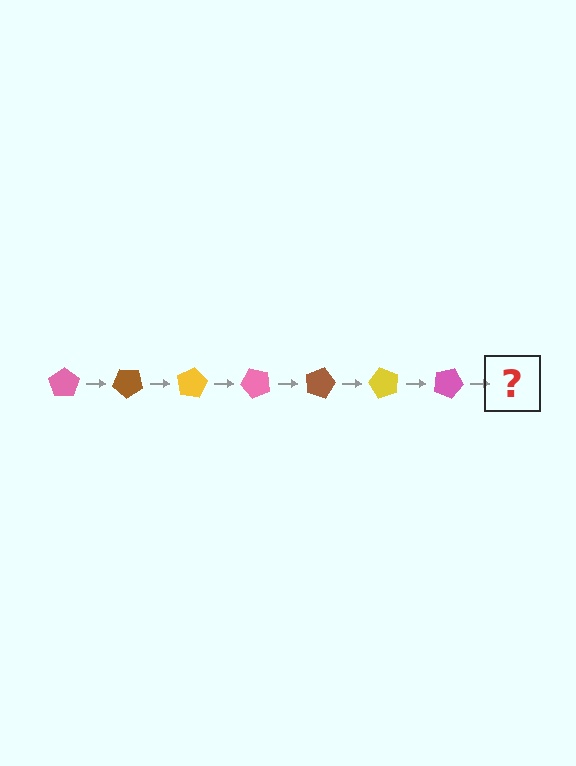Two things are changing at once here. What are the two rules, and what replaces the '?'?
The two rules are that it rotates 40 degrees each step and the color cycles through pink, brown, and yellow. The '?' should be a brown pentagon, rotated 280 degrees from the start.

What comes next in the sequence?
The next element should be a brown pentagon, rotated 280 degrees from the start.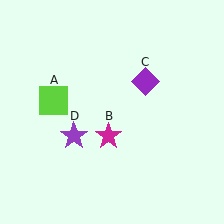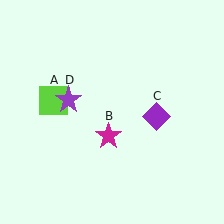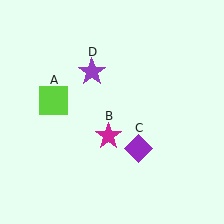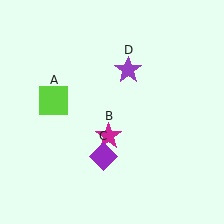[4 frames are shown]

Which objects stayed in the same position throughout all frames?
Lime square (object A) and magenta star (object B) remained stationary.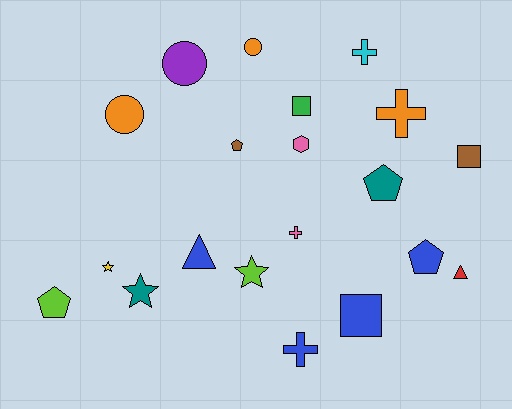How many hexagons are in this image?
There is 1 hexagon.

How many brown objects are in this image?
There are 2 brown objects.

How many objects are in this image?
There are 20 objects.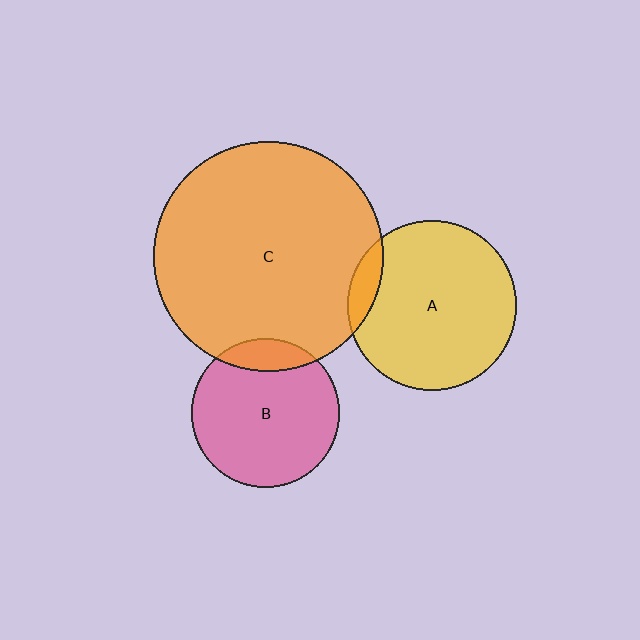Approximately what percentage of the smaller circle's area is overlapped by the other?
Approximately 15%.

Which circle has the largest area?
Circle C (orange).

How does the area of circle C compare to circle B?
Approximately 2.4 times.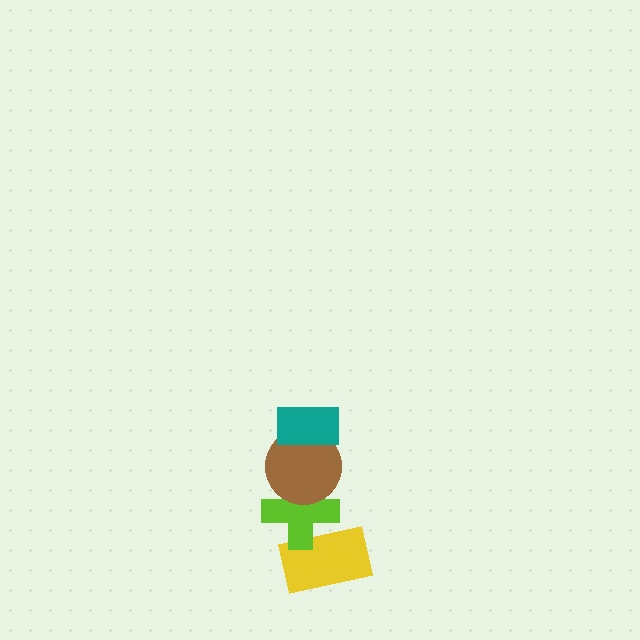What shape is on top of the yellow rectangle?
The lime cross is on top of the yellow rectangle.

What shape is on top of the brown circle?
The teal rectangle is on top of the brown circle.